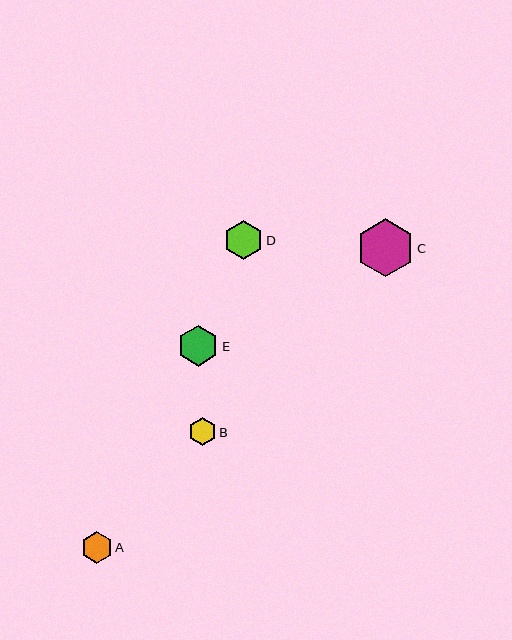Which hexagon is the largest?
Hexagon C is the largest with a size of approximately 58 pixels.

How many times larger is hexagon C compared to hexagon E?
Hexagon C is approximately 1.4 times the size of hexagon E.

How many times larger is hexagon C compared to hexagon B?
Hexagon C is approximately 2.1 times the size of hexagon B.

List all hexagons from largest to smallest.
From largest to smallest: C, E, D, A, B.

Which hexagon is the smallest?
Hexagon B is the smallest with a size of approximately 27 pixels.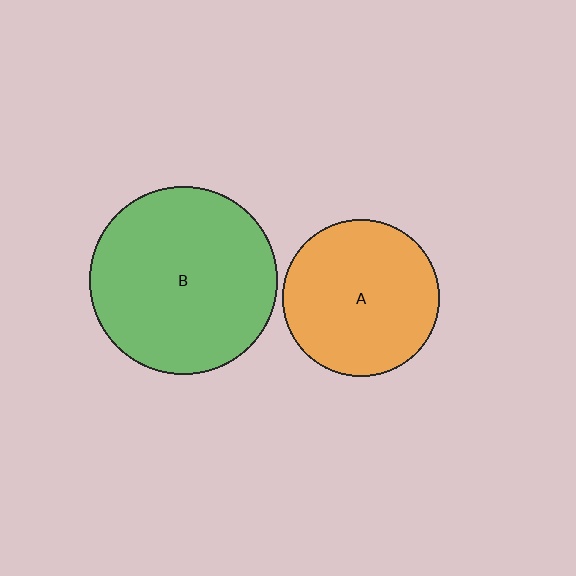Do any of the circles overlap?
No, none of the circles overlap.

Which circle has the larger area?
Circle B (green).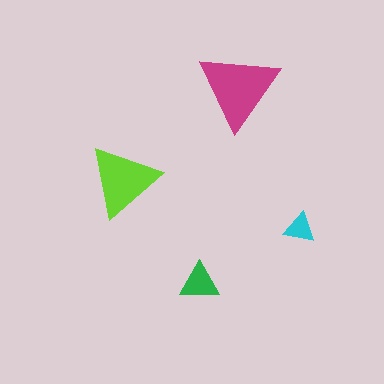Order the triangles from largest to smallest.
the magenta one, the lime one, the green one, the cyan one.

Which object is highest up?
The magenta triangle is topmost.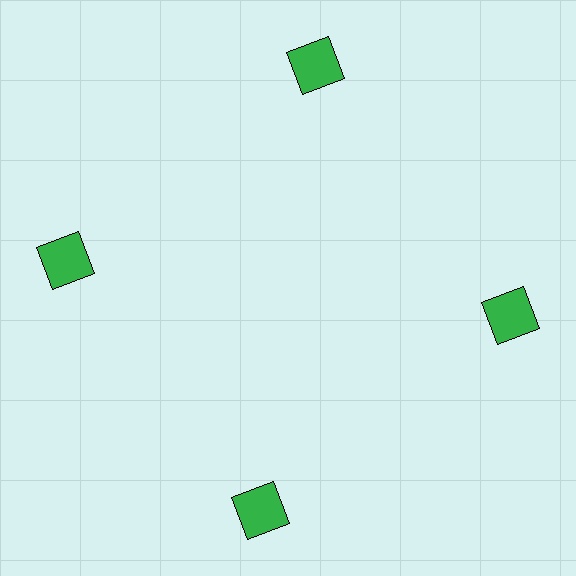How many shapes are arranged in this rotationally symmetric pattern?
There are 4 shapes, arranged in 4 groups of 1.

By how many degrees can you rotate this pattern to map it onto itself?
The pattern maps onto itself every 90 degrees of rotation.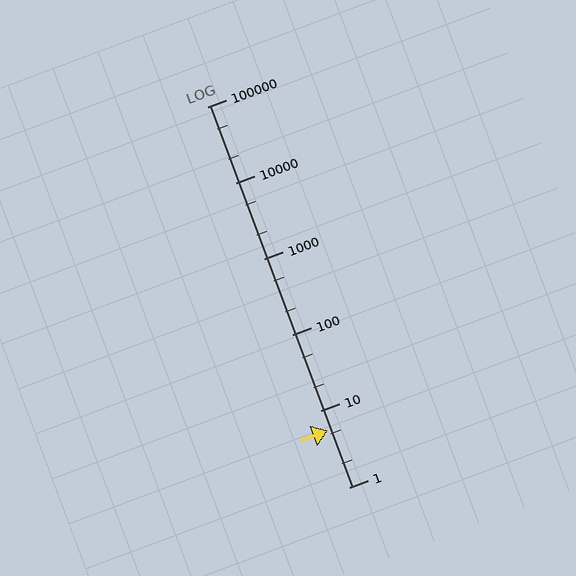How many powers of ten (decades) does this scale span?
The scale spans 5 decades, from 1 to 100000.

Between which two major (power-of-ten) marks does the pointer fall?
The pointer is between 1 and 10.